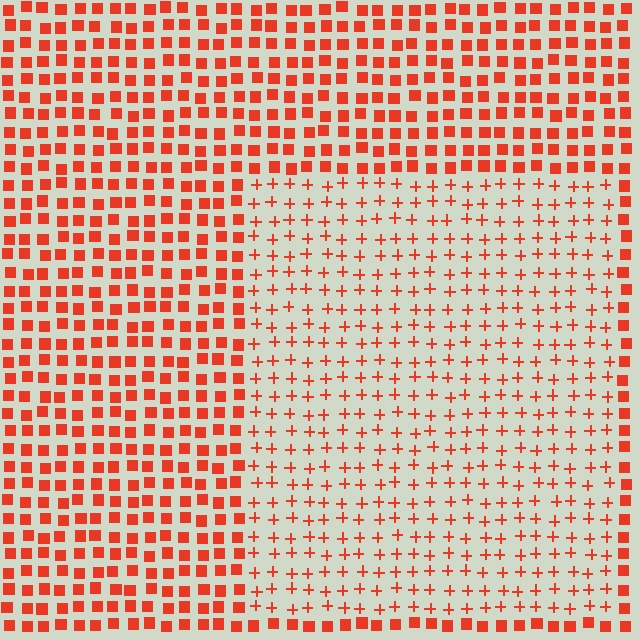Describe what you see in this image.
The image is filled with small red elements arranged in a uniform grid. A rectangle-shaped region contains plus signs, while the surrounding area contains squares. The boundary is defined purely by the change in element shape.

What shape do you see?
I see a rectangle.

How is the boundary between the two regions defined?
The boundary is defined by a change in element shape: plus signs inside vs. squares outside. All elements share the same color and spacing.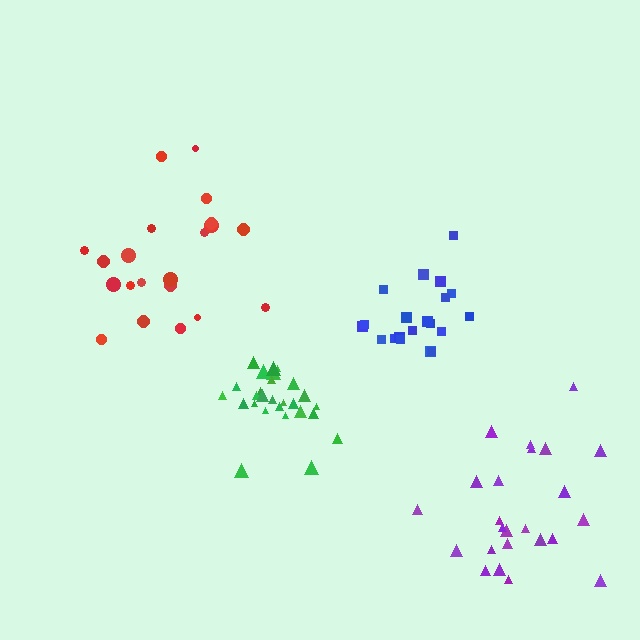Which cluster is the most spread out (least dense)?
Red.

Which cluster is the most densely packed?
Green.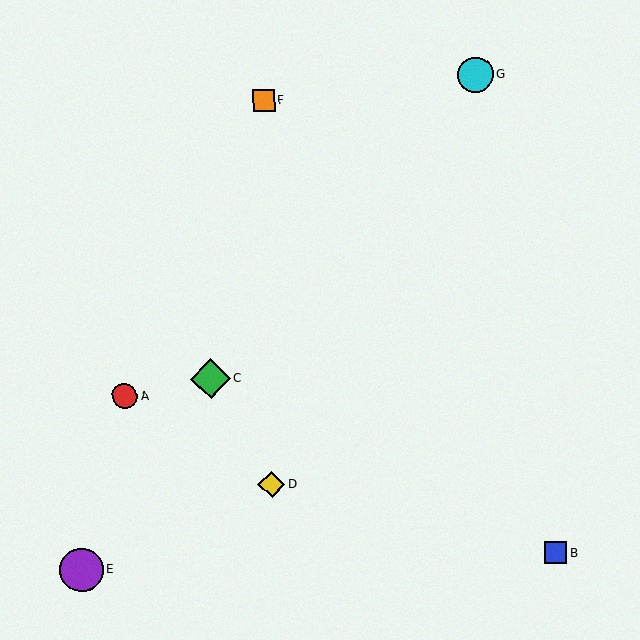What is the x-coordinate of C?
Object C is at x≈211.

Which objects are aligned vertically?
Objects D, F are aligned vertically.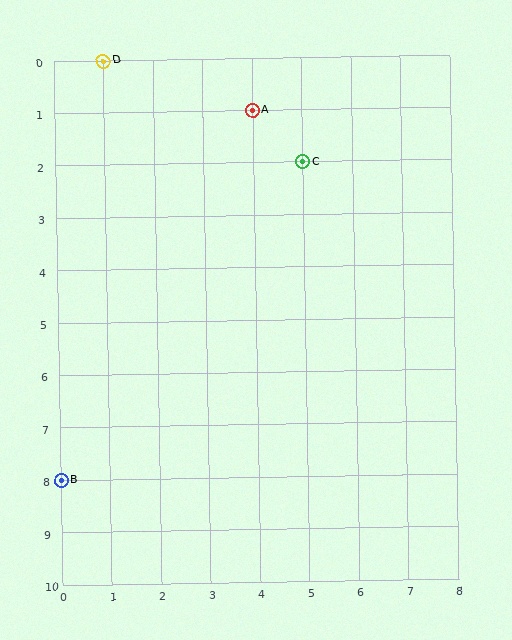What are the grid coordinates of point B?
Point B is at grid coordinates (0, 8).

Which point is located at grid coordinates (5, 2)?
Point C is at (5, 2).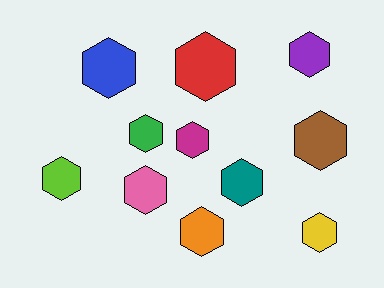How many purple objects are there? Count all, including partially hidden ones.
There is 1 purple object.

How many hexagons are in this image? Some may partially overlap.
There are 11 hexagons.